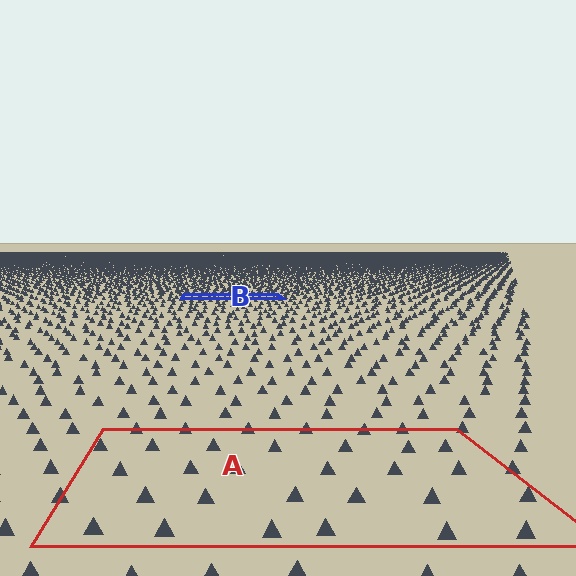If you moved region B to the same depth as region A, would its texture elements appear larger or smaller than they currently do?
They would appear larger. At a closer depth, the same texture elements are projected at a bigger on-screen size.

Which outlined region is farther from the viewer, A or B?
Region B is farther from the viewer — the texture elements inside it appear smaller and more densely packed.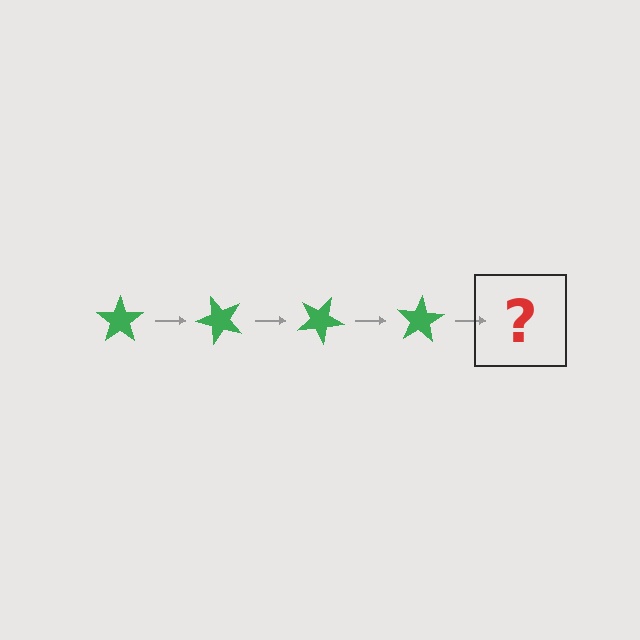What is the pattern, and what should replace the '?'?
The pattern is that the star rotates 50 degrees each step. The '?' should be a green star rotated 200 degrees.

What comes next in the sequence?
The next element should be a green star rotated 200 degrees.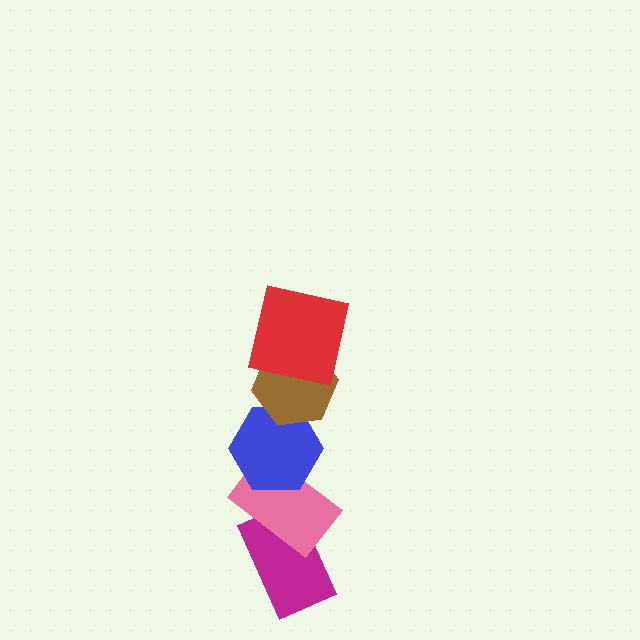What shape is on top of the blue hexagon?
The brown hexagon is on top of the blue hexagon.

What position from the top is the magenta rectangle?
The magenta rectangle is 5th from the top.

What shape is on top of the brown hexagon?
The red square is on top of the brown hexagon.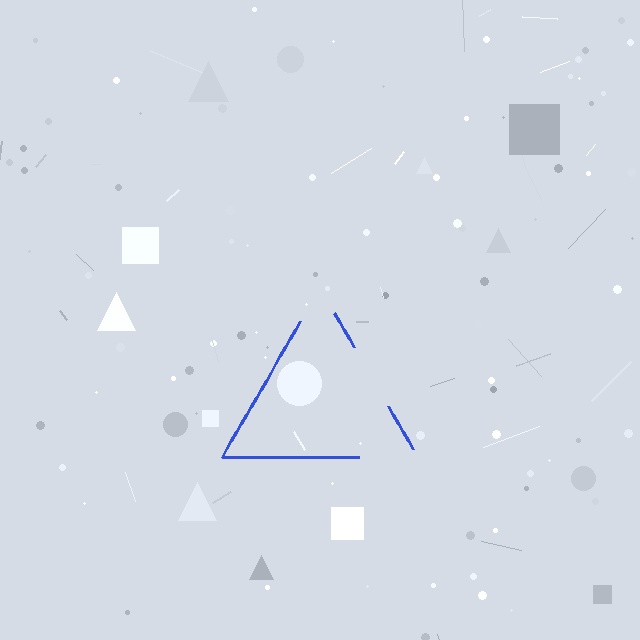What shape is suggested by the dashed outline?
The dashed outline suggests a triangle.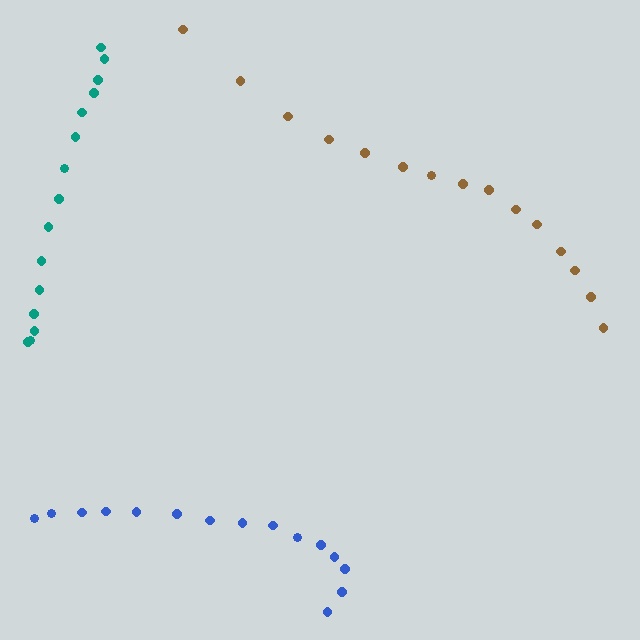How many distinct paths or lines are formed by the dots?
There are 3 distinct paths.